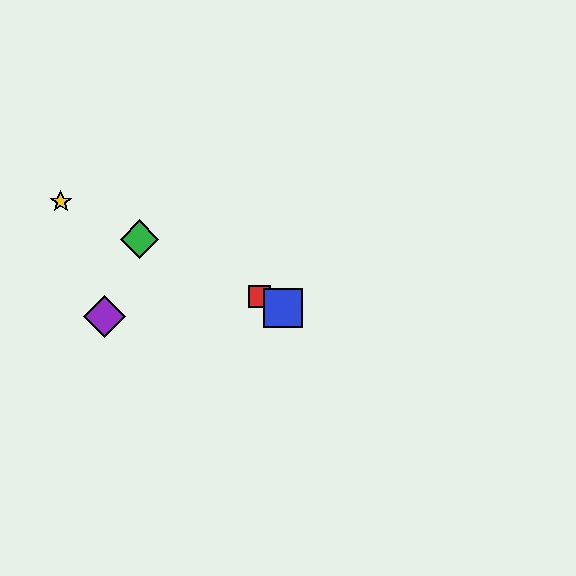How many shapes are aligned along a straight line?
4 shapes (the red square, the blue square, the green diamond, the yellow star) are aligned along a straight line.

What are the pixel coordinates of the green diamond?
The green diamond is at (140, 239).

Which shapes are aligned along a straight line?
The red square, the blue square, the green diamond, the yellow star are aligned along a straight line.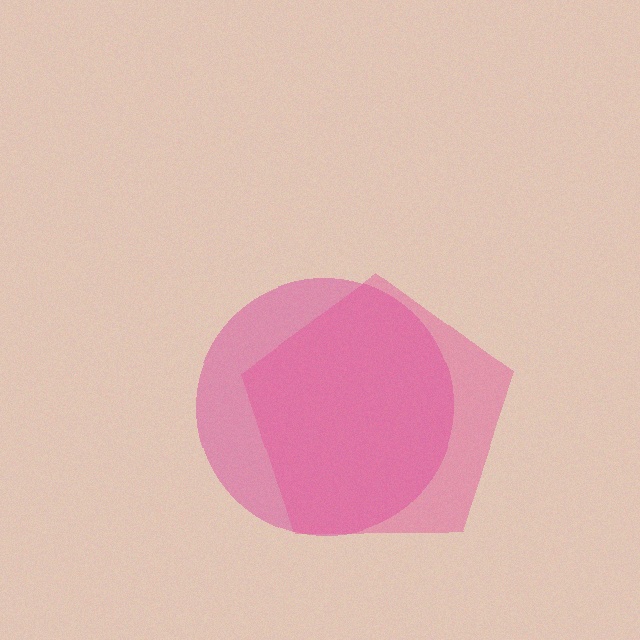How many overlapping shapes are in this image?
There are 2 overlapping shapes in the image.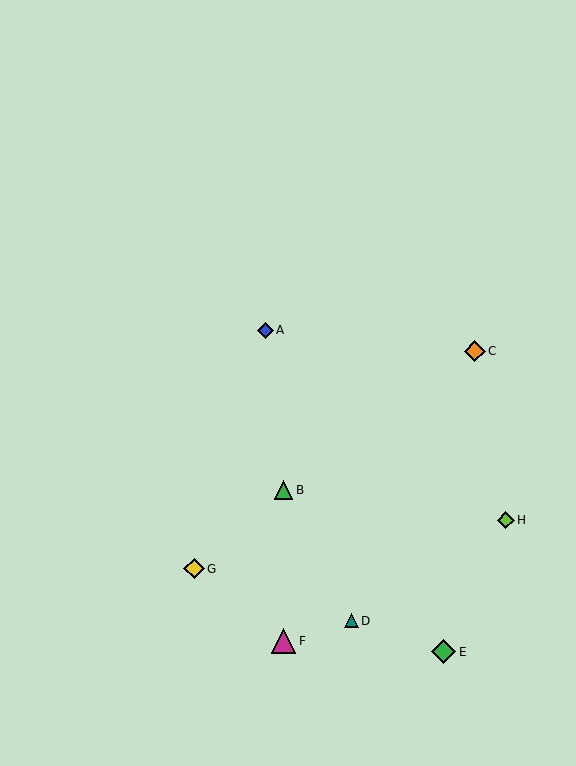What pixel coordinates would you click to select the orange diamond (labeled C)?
Click at (475, 351) to select the orange diamond C.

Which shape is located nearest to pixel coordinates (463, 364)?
The orange diamond (labeled C) at (475, 351) is nearest to that location.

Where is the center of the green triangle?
The center of the green triangle is at (283, 490).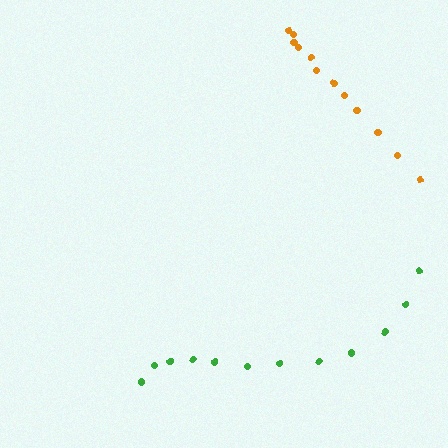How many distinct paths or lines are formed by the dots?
There are 2 distinct paths.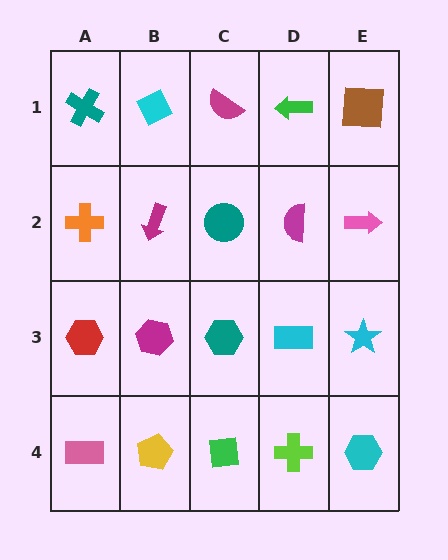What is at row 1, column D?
A green arrow.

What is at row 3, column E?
A cyan star.